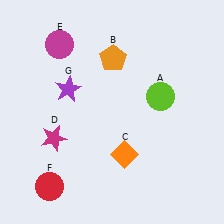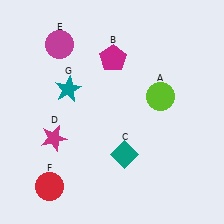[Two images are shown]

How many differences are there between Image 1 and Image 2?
There are 3 differences between the two images.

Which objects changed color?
B changed from orange to magenta. C changed from orange to teal. G changed from purple to teal.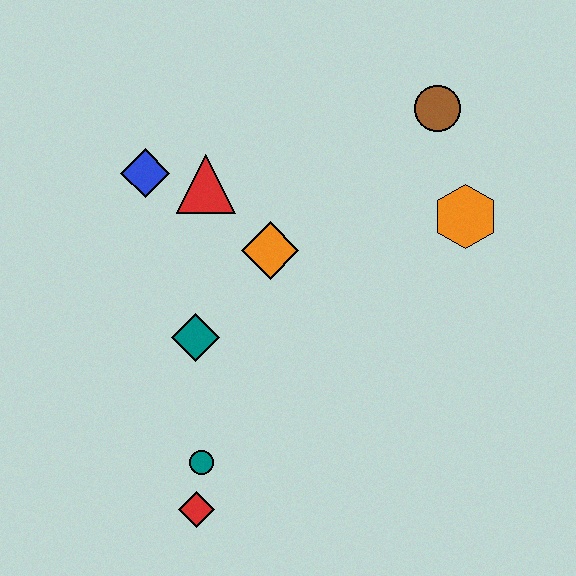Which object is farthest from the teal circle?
The brown circle is farthest from the teal circle.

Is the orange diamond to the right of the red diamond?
Yes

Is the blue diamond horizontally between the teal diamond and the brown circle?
No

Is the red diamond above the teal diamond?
No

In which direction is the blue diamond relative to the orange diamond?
The blue diamond is to the left of the orange diamond.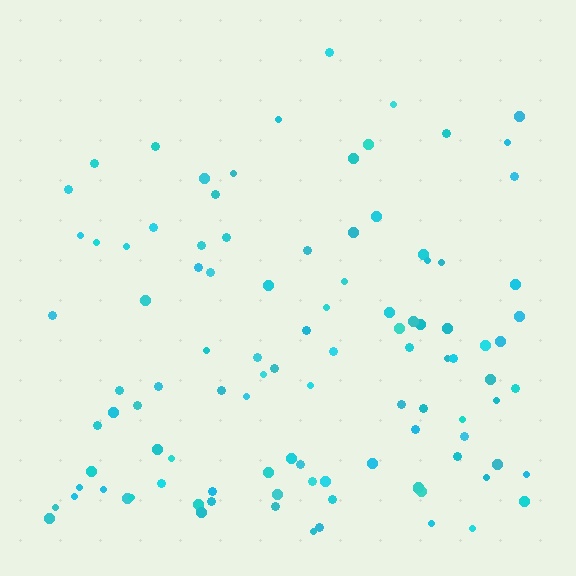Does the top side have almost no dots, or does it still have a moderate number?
Still a moderate number, just noticeably fewer than the bottom.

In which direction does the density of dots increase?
From top to bottom, with the bottom side densest.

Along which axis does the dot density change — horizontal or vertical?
Vertical.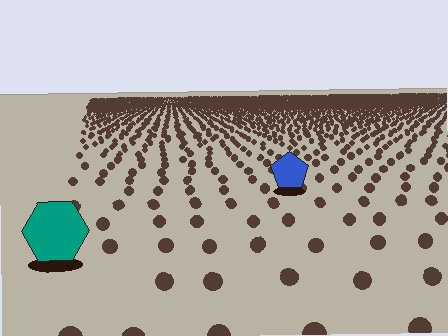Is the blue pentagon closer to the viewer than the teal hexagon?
No. The teal hexagon is closer — you can tell from the texture gradient: the ground texture is coarser near it.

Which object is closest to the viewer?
The teal hexagon is closest. The texture marks near it are larger and more spread out.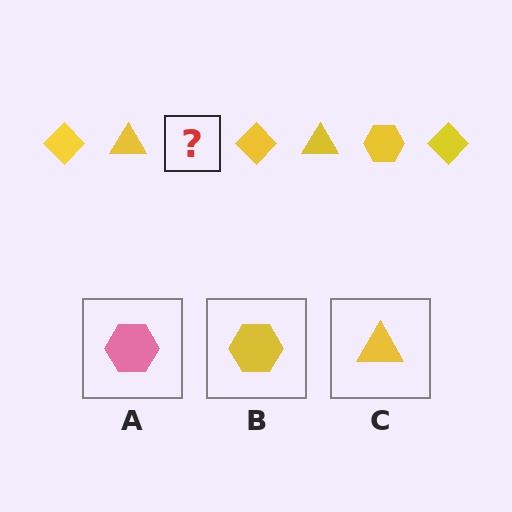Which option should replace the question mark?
Option B.